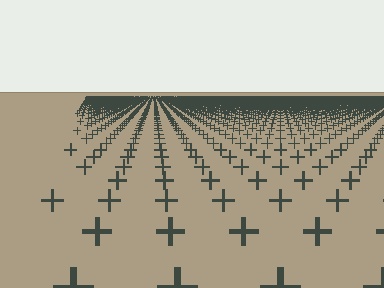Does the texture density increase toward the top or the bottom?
Density increases toward the top.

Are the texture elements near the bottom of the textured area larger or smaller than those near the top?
Larger. Near the bottom, elements are closer to the viewer and appear at a bigger on-screen size.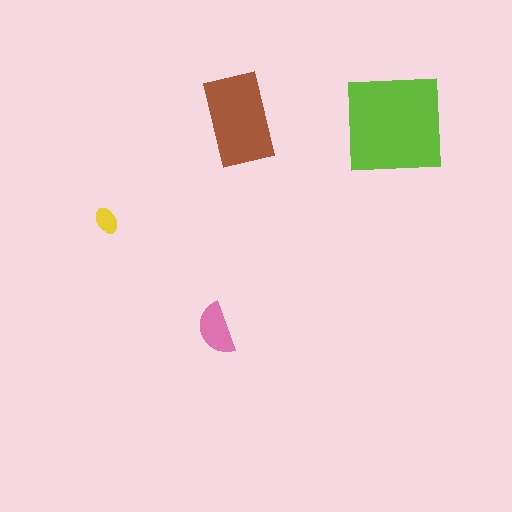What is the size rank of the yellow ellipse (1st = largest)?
4th.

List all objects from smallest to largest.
The yellow ellipse, the pink semicircle, the brown rectangle, the lime square.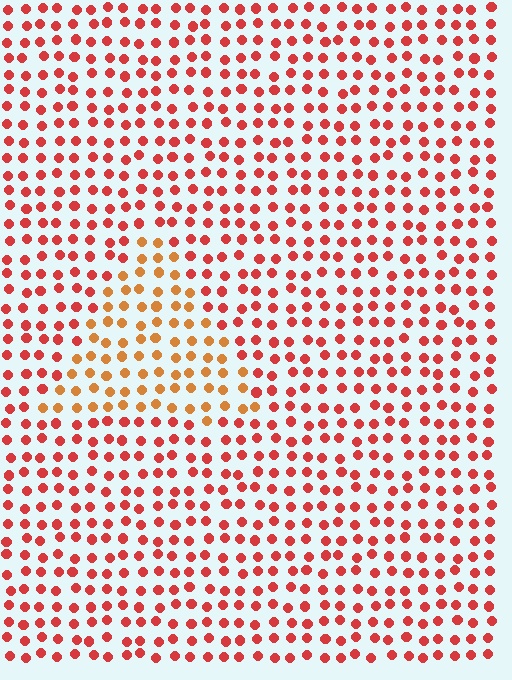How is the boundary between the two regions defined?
The boundary is defined purely by a slight shift in hue (about 31 degrees). Spacing, size, and orientation are identical on both sides.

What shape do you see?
I see a triangle.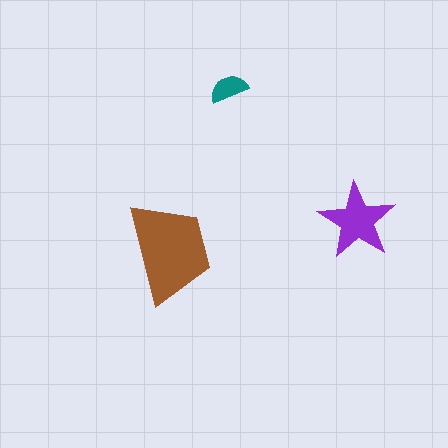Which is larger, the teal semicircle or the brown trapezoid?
The brown trapezoid.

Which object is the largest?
The brown trapezoid.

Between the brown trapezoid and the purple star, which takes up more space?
The brown trapezoid.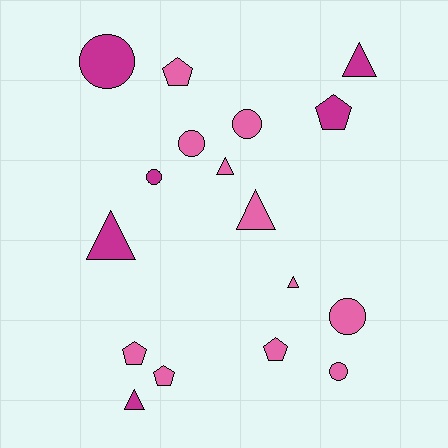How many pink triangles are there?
There are 3 pink triangles.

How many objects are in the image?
There are 17 objects.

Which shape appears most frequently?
Triangle, with 6 objects.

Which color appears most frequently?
Pink, with 11 objects.